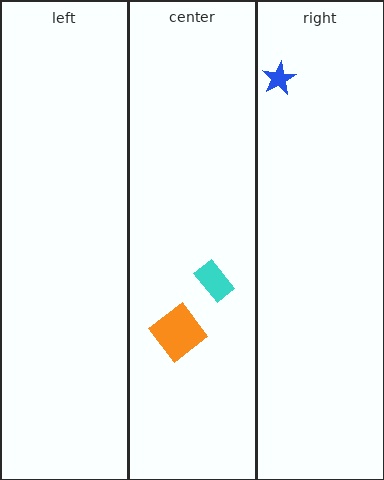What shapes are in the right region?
The blue star.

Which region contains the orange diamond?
The center region.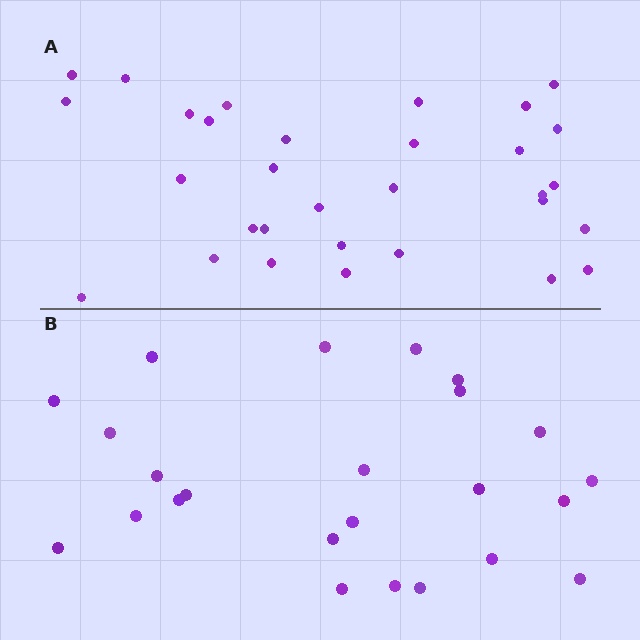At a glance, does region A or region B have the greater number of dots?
Region A (the top region) has more dots.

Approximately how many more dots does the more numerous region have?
Region A has roughly 8 or so more dots than region B.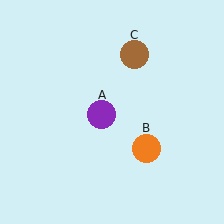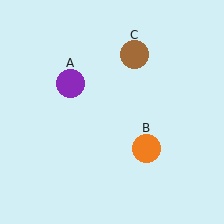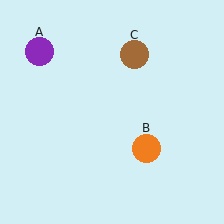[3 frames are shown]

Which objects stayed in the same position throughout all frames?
Orange circle (object B) and brown circle (object C) remained stationary.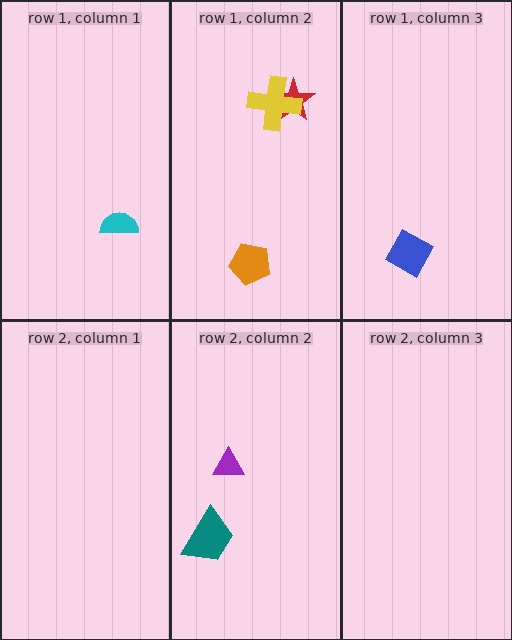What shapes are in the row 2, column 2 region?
The teal trapezoid, the purple triangle.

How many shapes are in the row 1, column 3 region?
1.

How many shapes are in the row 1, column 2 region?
3.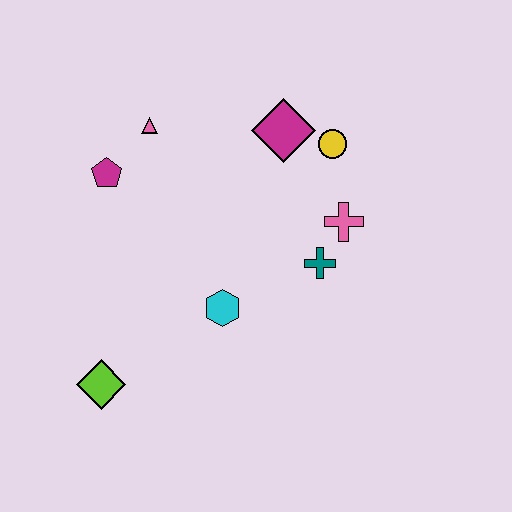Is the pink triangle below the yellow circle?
No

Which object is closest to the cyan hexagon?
The teal cross is closest to the cyan hexagon.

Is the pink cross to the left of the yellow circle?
No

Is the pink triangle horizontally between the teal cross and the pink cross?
No